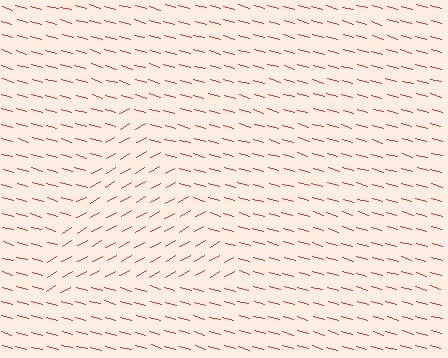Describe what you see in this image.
The image is filled with small red line segments. A triangle region in the image has lines oriented differently from the surrounding lines, creating a visible texture boundary.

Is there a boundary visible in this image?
Yes, there is a texture boundary formed by a change in line orientation.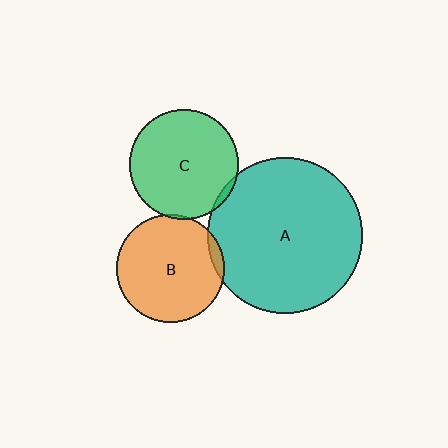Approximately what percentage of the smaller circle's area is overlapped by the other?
Approximately 5%.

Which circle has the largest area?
Circle A (teal).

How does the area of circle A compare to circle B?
Approximately 2.1 times.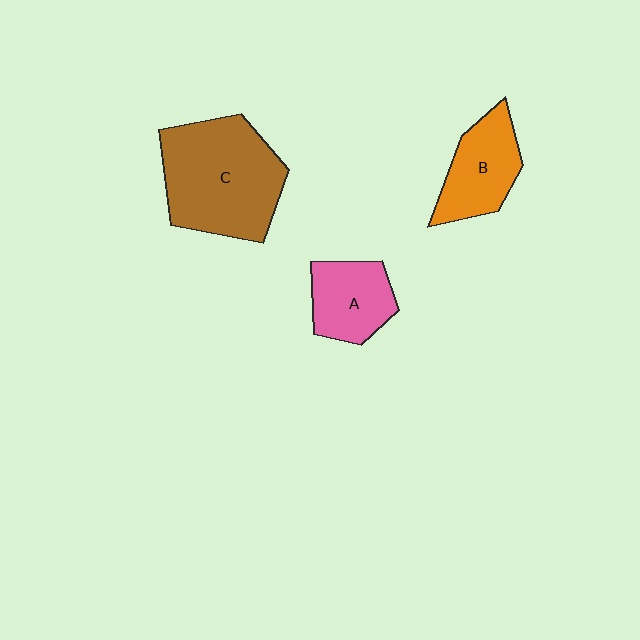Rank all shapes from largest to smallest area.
From largest to smallest: C (brown), B (orange), A (pink).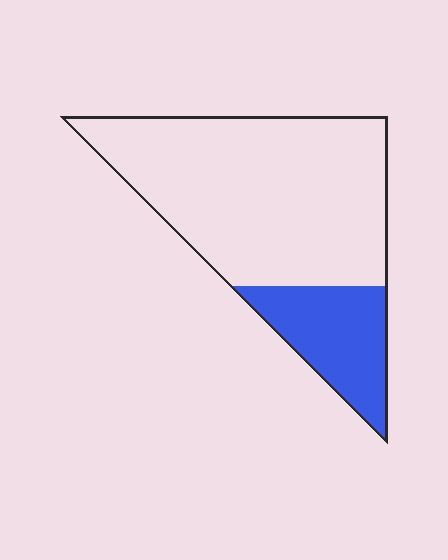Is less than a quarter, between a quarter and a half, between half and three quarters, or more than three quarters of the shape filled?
Less than a quarter.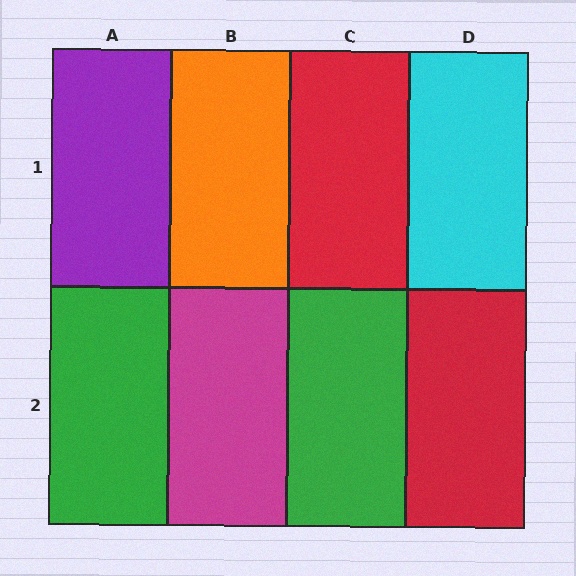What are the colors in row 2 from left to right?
Green, magenta, green, red.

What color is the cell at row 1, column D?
Cyan.